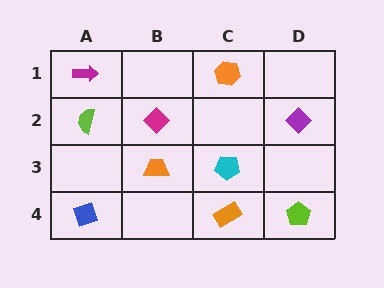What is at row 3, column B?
An orange trapezoid.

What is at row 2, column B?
A magenta diamond.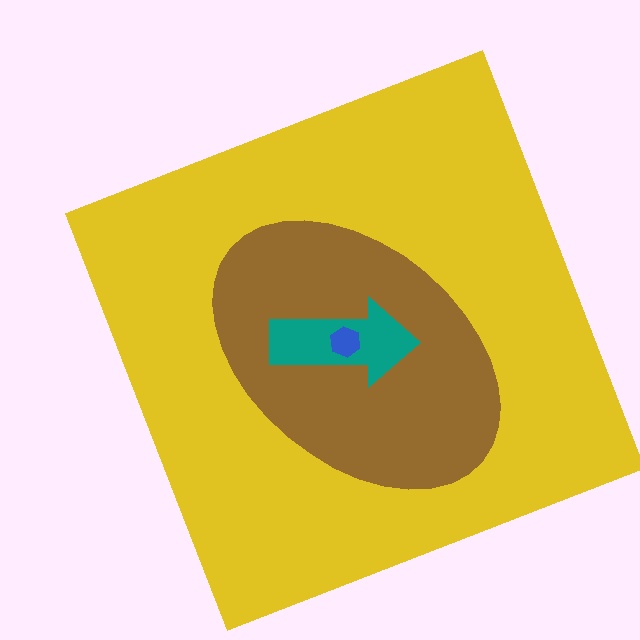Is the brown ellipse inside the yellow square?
Yes.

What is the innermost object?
The blue hexagon.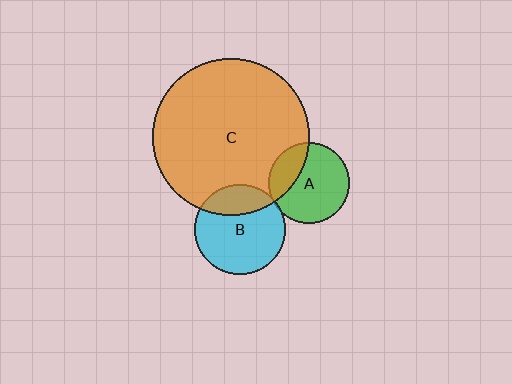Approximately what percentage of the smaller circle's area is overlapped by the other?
Approximately 25%.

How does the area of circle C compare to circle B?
Approximately 3.0 times.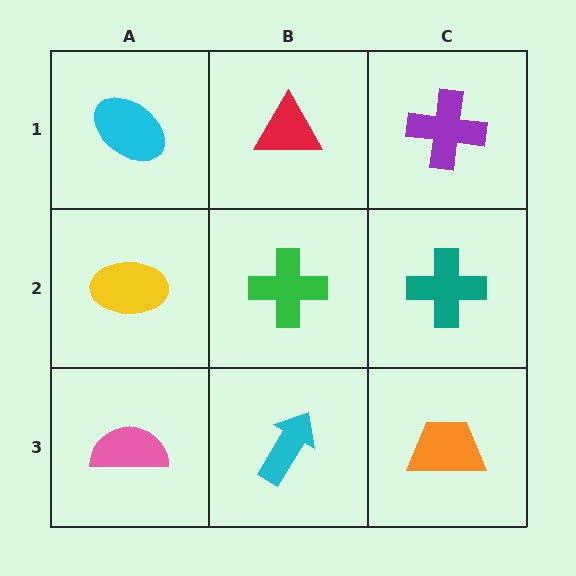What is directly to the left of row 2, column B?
A yellow ellipse.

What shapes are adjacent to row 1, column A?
A yellow ellipse (row 2, column A), a red triangle (row 1, column B).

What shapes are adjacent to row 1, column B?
A green cross (row 2, column B), a cyan ellipse (row 1, column A), a purple cross (row 1, column C).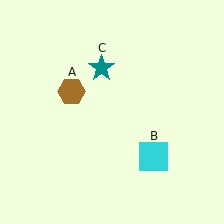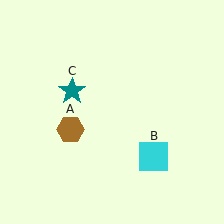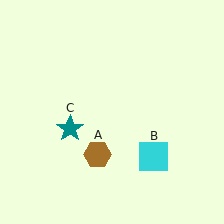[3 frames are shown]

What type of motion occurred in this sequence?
The brown hexagon (object A), teal star (object C) rotated counterclockwise around the center of the scene.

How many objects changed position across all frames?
2 objects changed position: brown hexagon (object A), teal star (object C).